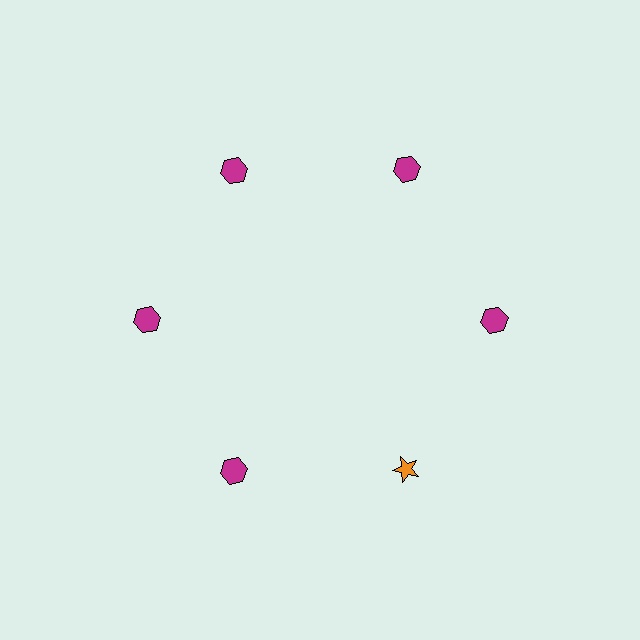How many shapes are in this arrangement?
There are 6 shapes arranged in a ring pattern.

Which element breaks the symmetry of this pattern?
The orange star at roughly the 5 o'clock position breaks the symmetry. All other shapes are magenta hexagons.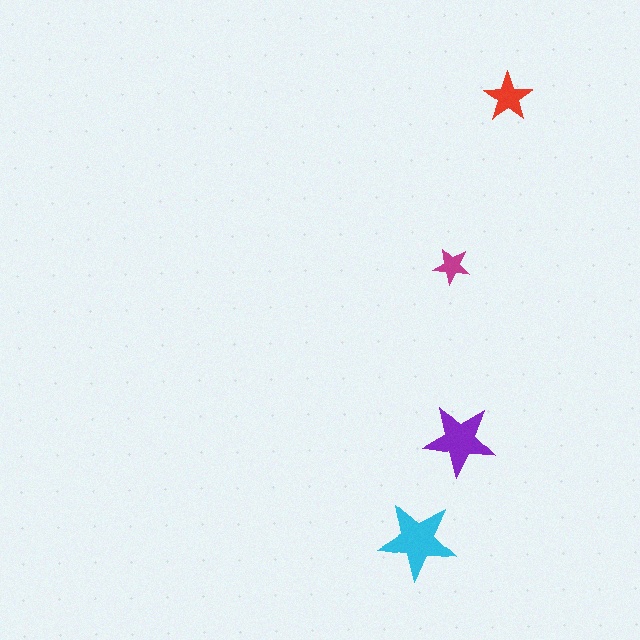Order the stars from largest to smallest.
the cyan one, the purple one, the red one, the magenta one.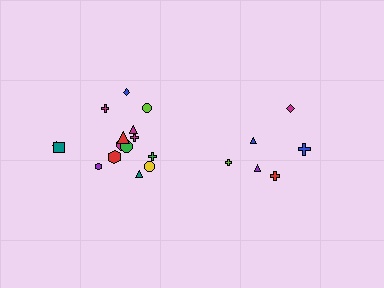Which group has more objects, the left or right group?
The left group.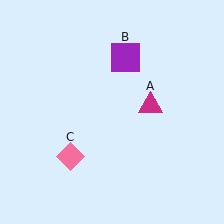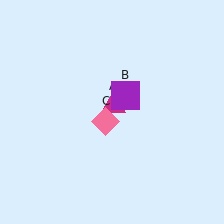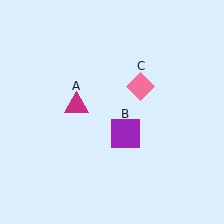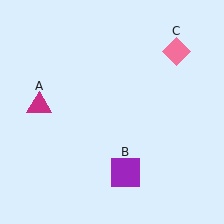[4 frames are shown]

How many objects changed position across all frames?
3 objects changed position: magenta triangle (object A), purple square (object B), pink diamond (object C).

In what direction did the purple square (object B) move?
The purple square (object B) moved down.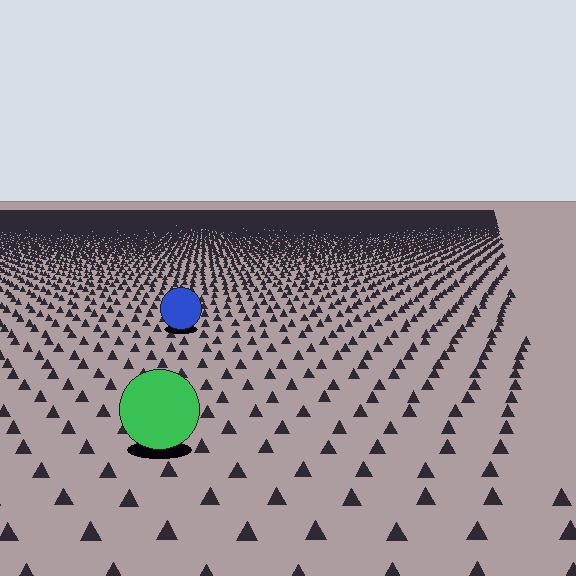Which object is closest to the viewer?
The green circle is closest. The texture marks near it are larger and more spread out.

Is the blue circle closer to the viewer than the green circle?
No. The green circle is closer — you can tell from the texture gradient: the ground texture is coarser near it.